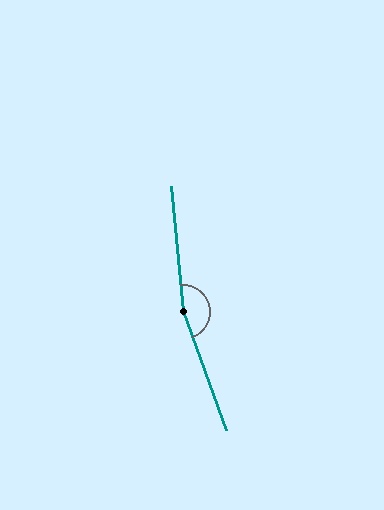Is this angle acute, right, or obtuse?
It is obtuse.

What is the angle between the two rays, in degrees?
Approximately 165 degrees.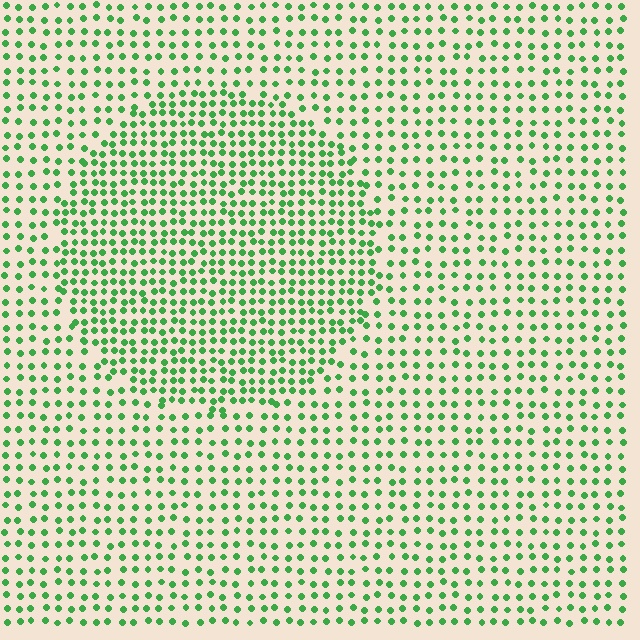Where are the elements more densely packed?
The elements are more densely packed inside the circle boundary.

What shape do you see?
I see a circle.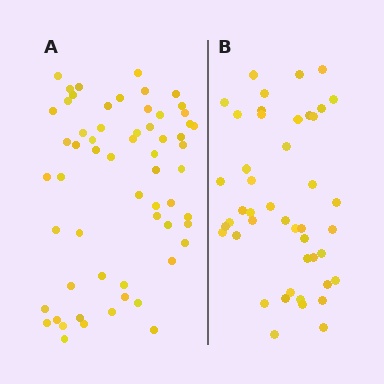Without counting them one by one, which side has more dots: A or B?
Region A (the left region) has more dots.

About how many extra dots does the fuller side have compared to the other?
Region A has approximately 15 more dots than region B.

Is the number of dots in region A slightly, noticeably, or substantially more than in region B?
Region A has noticeably more, but not dramatically so. The ratio is roughly 1.3 to 1.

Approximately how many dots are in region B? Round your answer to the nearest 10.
About 40 dots. (The exact count is 45, which rounds to 40.)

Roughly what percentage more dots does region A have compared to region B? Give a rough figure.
About 35% more.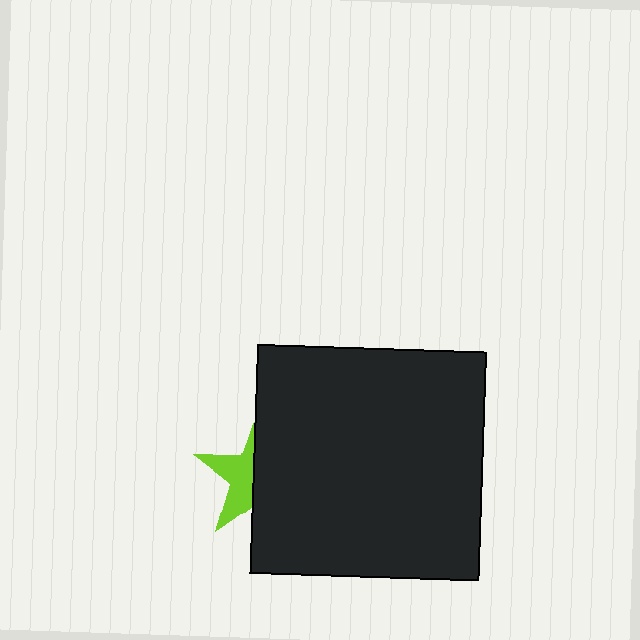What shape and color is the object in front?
The object in front is a black square.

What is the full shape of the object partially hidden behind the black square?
The partially hidden object is a lime star.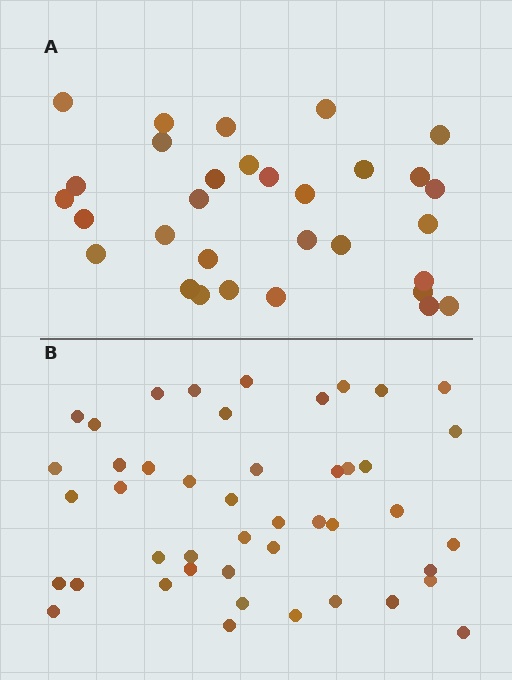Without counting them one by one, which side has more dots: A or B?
Region B (the bottom region) has more dots.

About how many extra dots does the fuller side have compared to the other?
Region B has approximately 15 more dots than region A.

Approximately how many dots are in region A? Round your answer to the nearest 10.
About 30 dots. (The exact count is 31, which rounds to 30.)